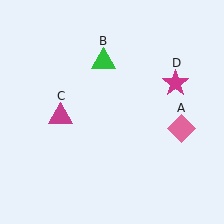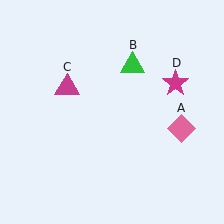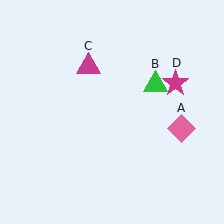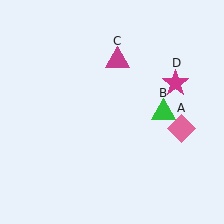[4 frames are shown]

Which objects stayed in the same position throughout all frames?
Pink diamond (object A) and magenta star (object D) remained stationary.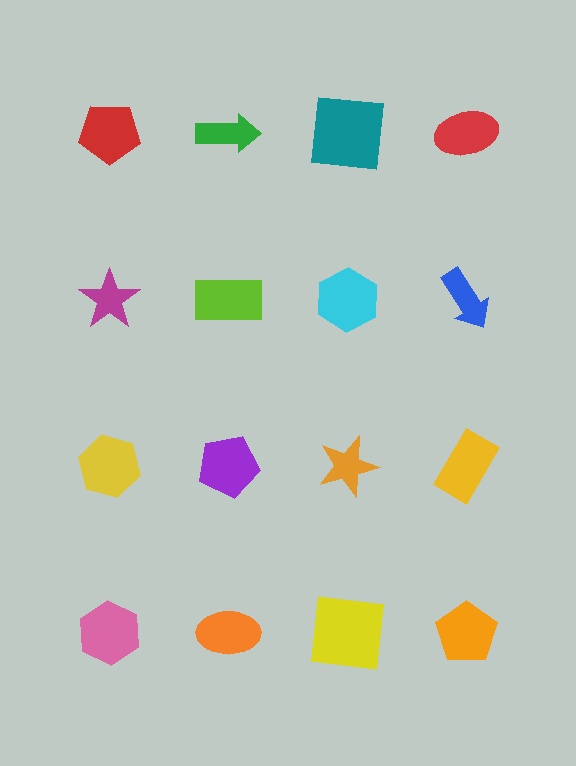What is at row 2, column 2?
A lime rectangle.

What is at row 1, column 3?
A teal square.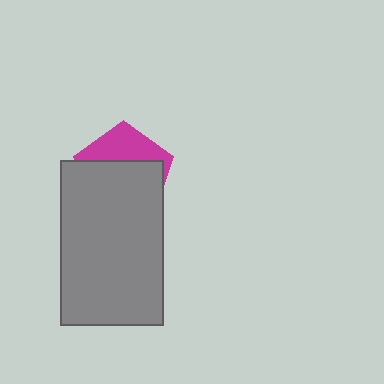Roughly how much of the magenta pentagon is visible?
A small part of it is visible (roughly 34%).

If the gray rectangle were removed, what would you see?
You would see the complete magenta pentagon.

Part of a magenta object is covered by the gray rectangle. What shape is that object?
It is a pentagon.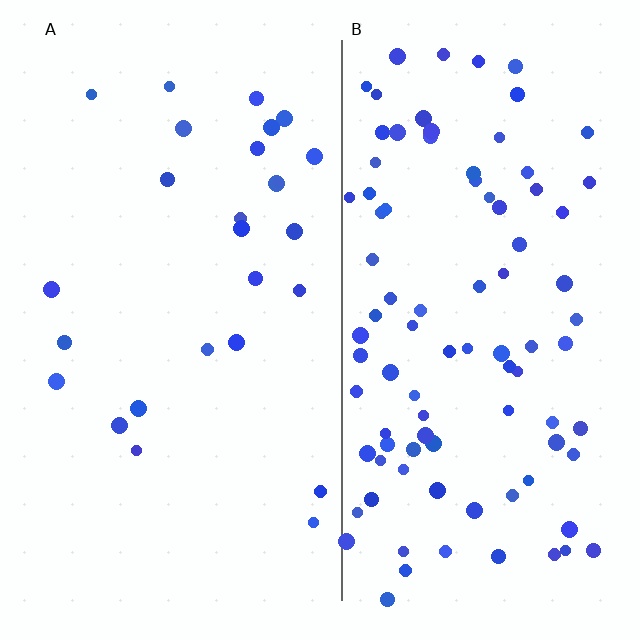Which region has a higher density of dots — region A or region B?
B (the right).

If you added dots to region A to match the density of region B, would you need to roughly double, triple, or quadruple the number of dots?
Approximately quadruple.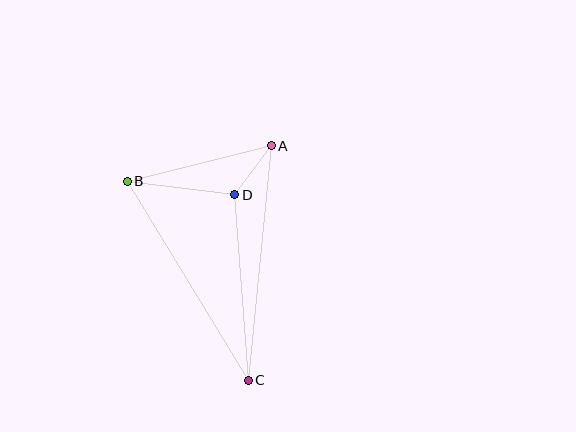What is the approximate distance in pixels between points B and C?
The distance between B and C is approximately 233 pixels.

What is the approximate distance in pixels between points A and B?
The distance between A and B is approximately 148 pixels.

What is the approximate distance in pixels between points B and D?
The distance between B and D is approximately 109 pixels.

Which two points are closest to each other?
Points A and D are closest to each other.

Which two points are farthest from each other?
Points A and C are farthest from each other.